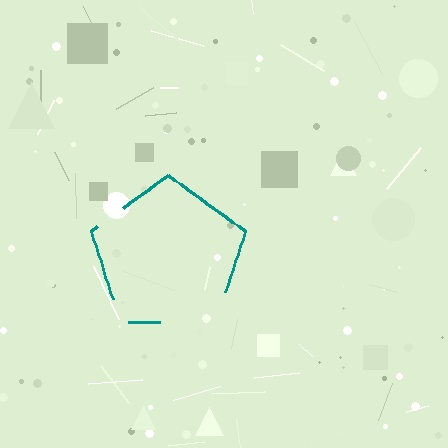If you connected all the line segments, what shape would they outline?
They would outline a pentagon.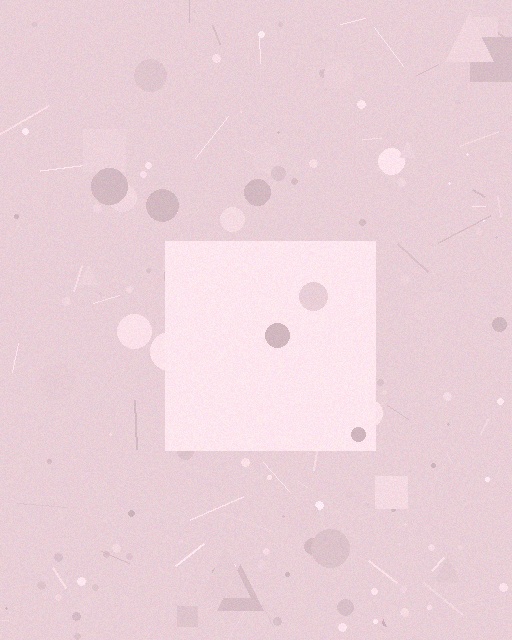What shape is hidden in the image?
A square is hidden in the image.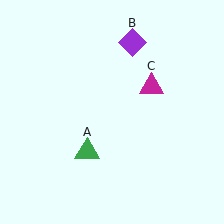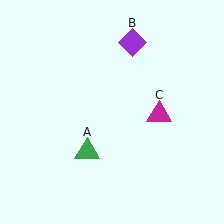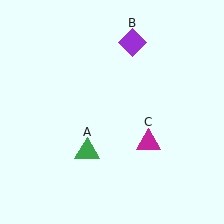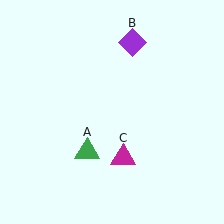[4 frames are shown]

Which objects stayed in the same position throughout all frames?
Green triangle (object A) and purple diamond (object B) remained stationary.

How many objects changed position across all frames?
1 object changed position: magenta triangle (object C).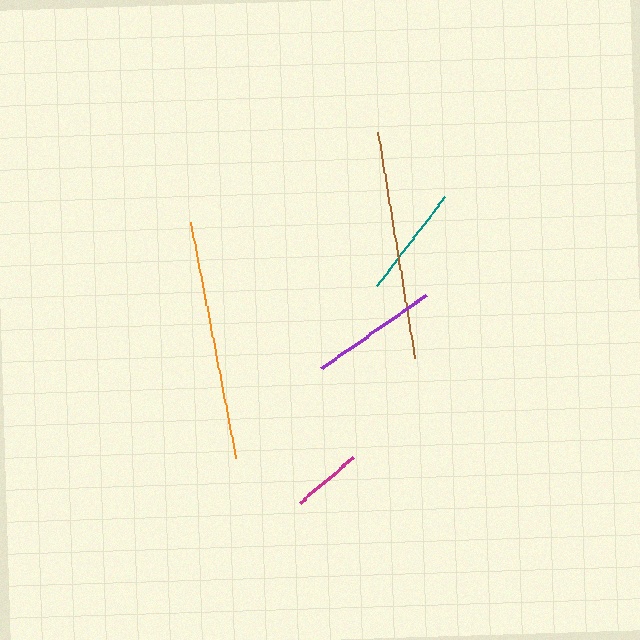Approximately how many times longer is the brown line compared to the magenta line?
The brown line is approximately 3.3 times the length of the magenta line.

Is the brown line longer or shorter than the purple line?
The brown line is longer than the purple line.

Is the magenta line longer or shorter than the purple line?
The purple line is longer than the magenta line.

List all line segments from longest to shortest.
From longest to shortest: orange, brown, purple, teal, magenta.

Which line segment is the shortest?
The magenta line is the shortest at approximately 70 pixels.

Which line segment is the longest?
The orange line is the longest at approximately 240 pixels.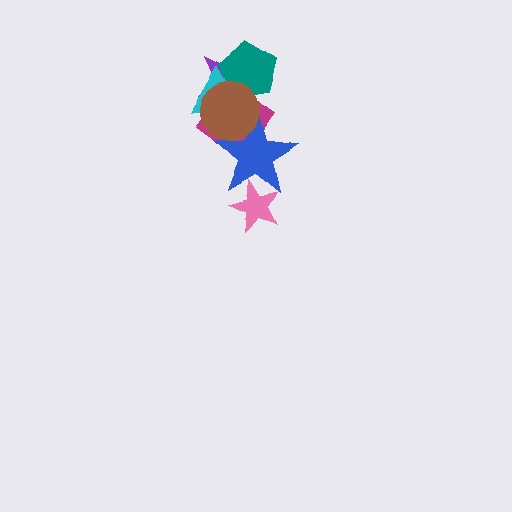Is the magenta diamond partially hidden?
Yes, it is partially covered by another shape.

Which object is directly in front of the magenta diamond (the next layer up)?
The cyan triangle is directly in front of the magenta diamond.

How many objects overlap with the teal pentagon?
4 objects overlap with the teal pentagon.